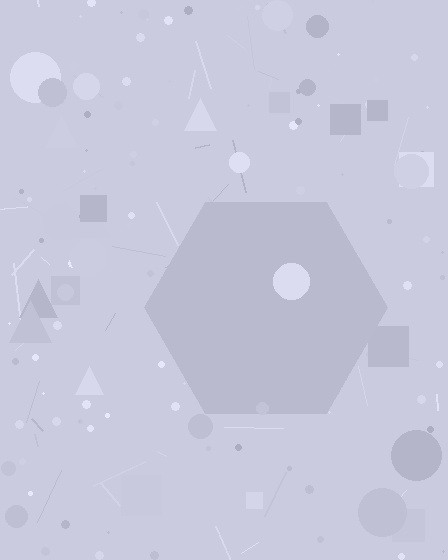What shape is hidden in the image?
A hexagon is hidden in the image.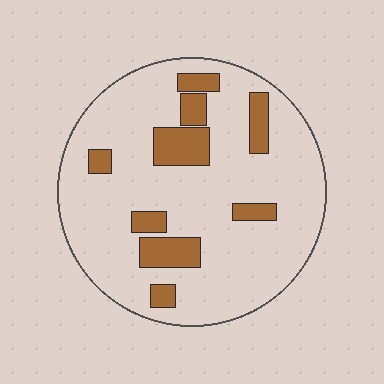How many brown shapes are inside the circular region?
9.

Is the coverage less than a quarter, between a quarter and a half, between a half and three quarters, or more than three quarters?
Less than a quarter.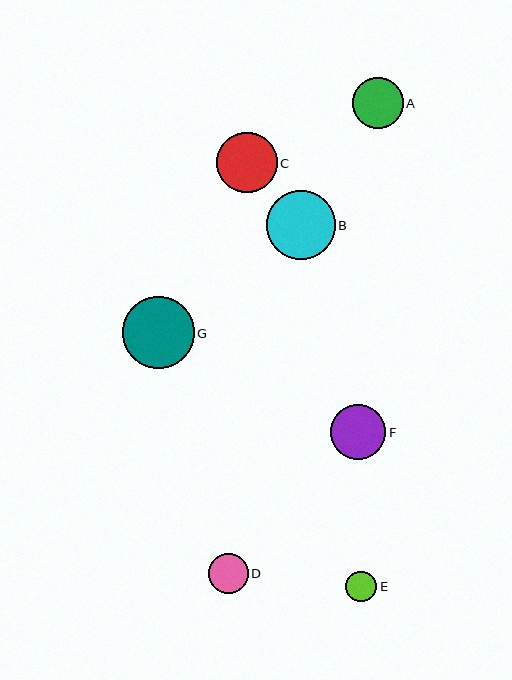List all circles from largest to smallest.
From largest to smallest: G, B, C, F, A, D, E.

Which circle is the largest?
Circle G is the largest with a size of approximately 72 pixels.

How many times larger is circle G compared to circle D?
Circle G is approximately 1.8 times the size of circle D.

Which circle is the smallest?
Circle E is the smallest with a size of approximately 31 pixels.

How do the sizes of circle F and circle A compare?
Circle F and circle A are approximately the same size.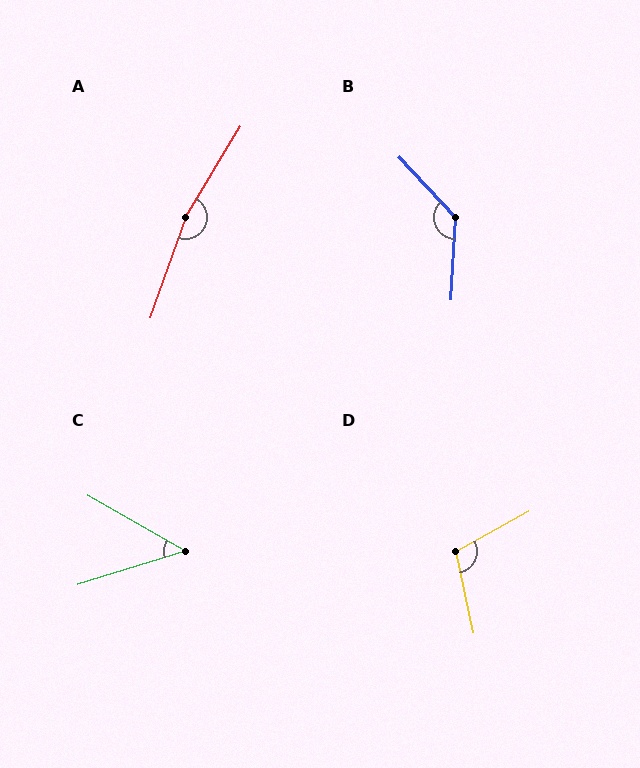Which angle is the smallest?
C, at approximately 47 degrees.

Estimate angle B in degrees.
Approximately 134 degrees.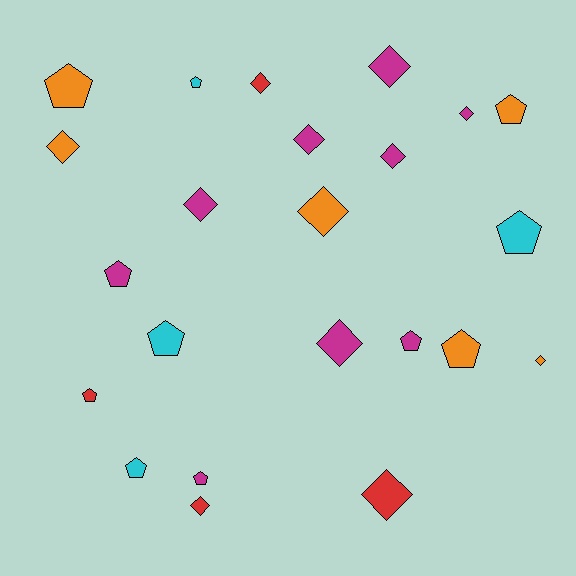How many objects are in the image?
There are 23 objects.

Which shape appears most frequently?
Diamond, with 12 objects.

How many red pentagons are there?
There is 1 red pentagon.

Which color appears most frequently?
Magenta, with 9 objects.